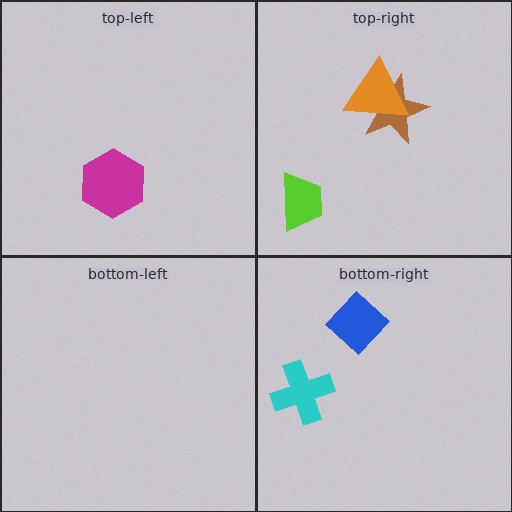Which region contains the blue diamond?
The bottom-right region.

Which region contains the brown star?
The top-right region.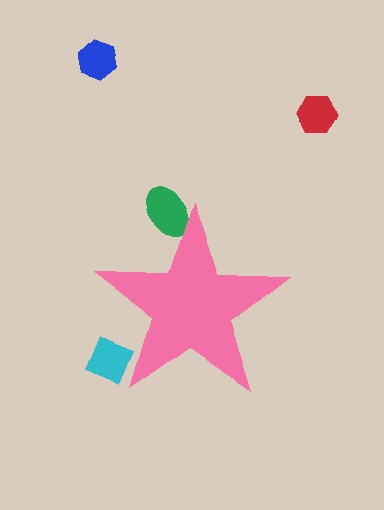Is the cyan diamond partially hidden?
Yes, the cyan diamond is partially hidden behind the pink star.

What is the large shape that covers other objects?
A pink star.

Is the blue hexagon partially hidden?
No, the blue hexagon is fully visible.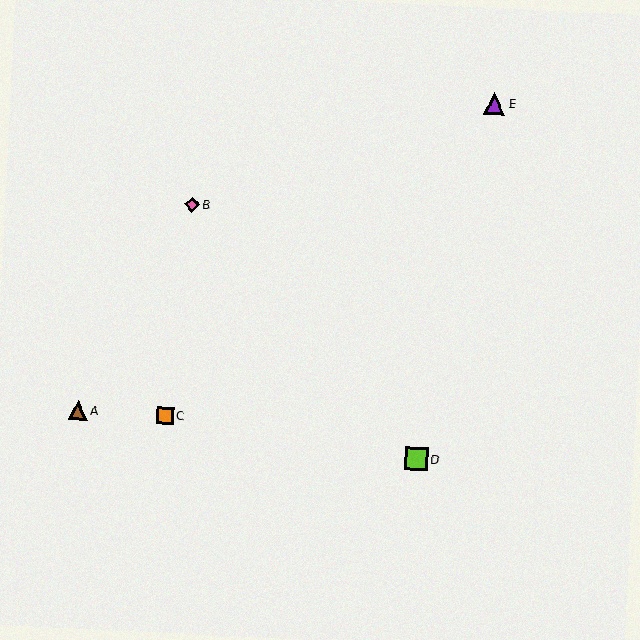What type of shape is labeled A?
Shape A is a brown triangle.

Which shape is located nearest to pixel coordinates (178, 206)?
The pink diamond (labeled B) at (192, 205) is nearest to that location.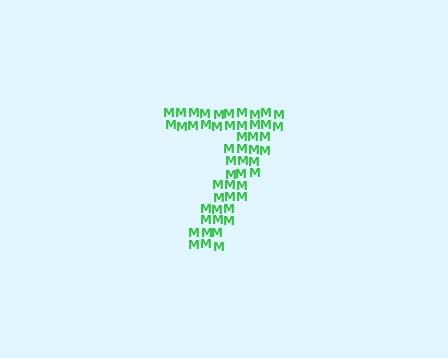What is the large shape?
The large shape is the digit 7.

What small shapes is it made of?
It is made of small letter M's.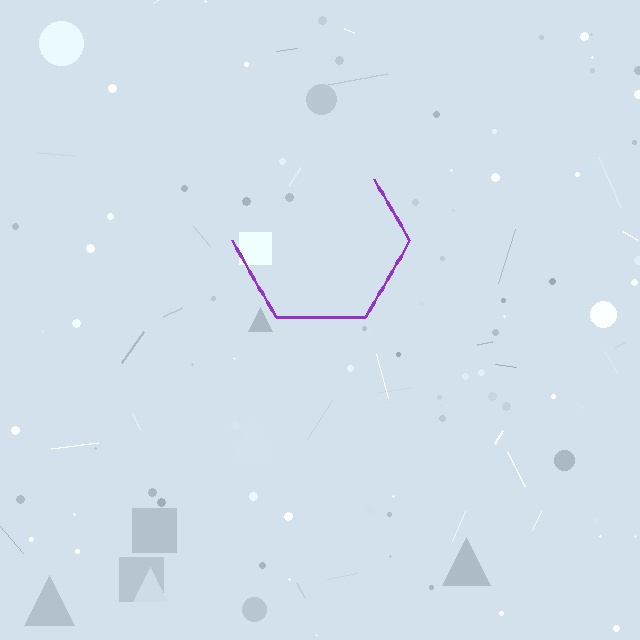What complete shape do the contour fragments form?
The contour fragments form a hexagon.